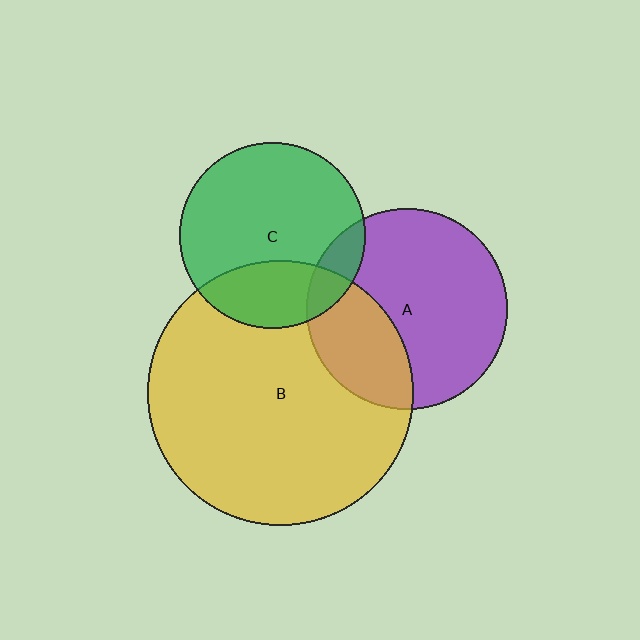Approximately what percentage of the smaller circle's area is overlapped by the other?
Approximately 10%.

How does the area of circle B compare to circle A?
Approximately 1.7 times.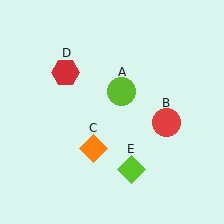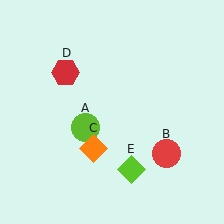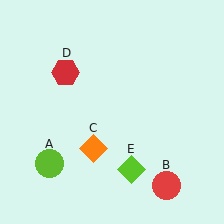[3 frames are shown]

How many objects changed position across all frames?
2 objects changed position: lime circle (object A), red circle (object B).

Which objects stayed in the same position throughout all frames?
Orange diamond (object C) and red hexagon (object D) and lime diamond (object E) remained stationary.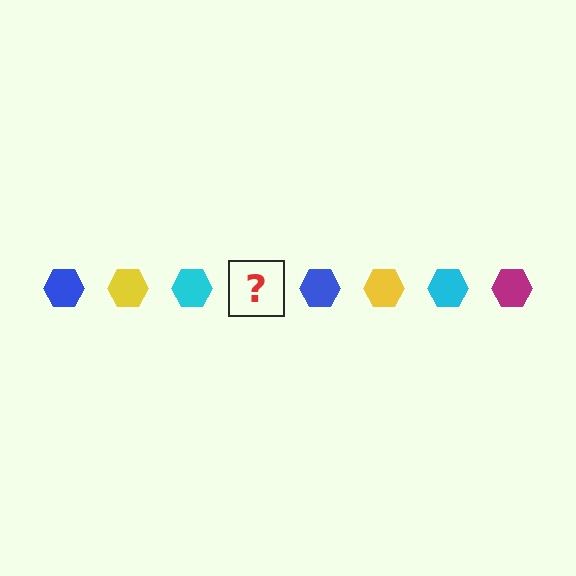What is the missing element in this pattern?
The missing element is a magenta hexagon.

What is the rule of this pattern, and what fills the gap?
The rule is that the pattern cycles through blue, yellow, cyan, magenta hexagons. The gap should be filled with a magenta hexagon.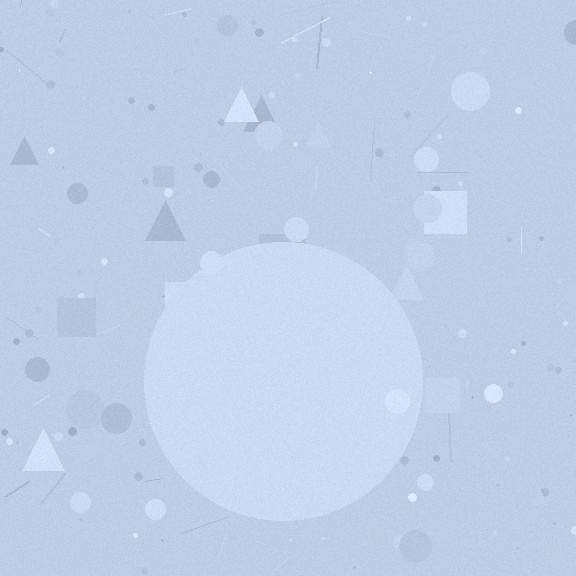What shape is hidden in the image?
A circle is hidden in the image.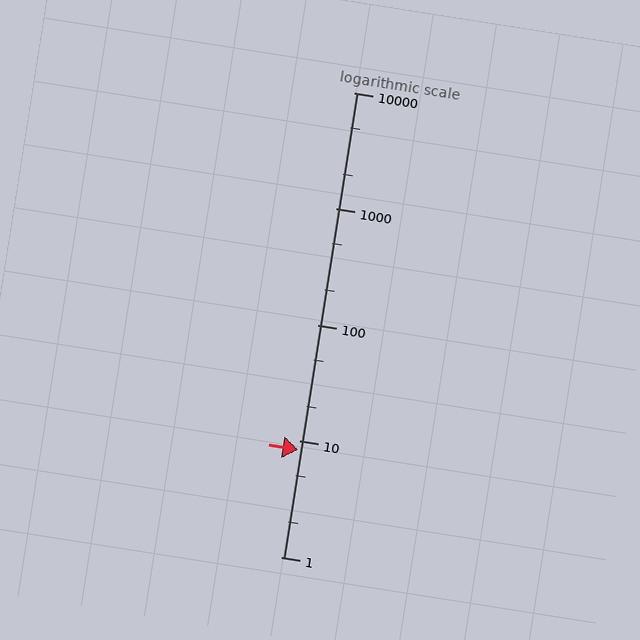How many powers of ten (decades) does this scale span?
The scale spans 4 decades, from 1 to 10000.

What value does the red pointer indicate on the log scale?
The pointer indicates approximately 8.4.